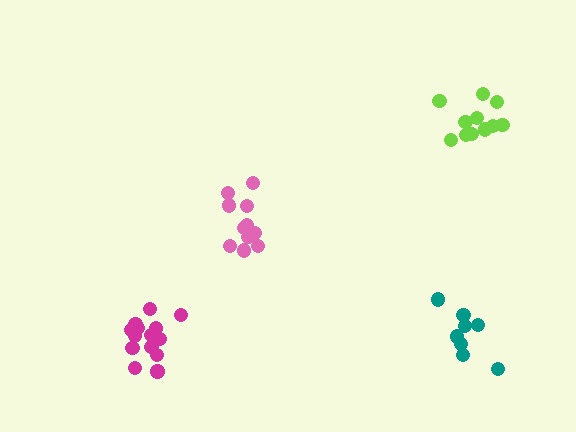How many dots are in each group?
Group 1: 15 dots, Group 2: 11 dots, Group 3: 9 dots, Group 4: 11 dots (46 total).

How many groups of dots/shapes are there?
There are 4 groups.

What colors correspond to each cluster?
The clusters are colored: magenta, pink, teal, lime.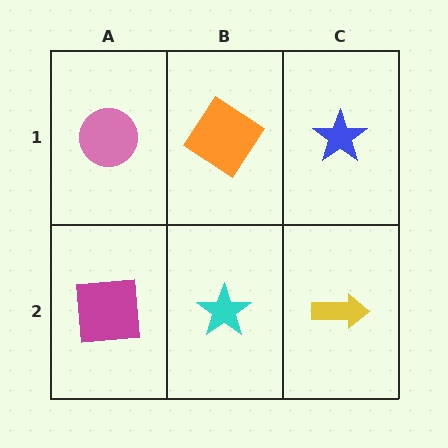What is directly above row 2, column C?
A blue star.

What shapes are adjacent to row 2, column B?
An orange diamond (row 1, column B), a magenta square (row 2, column A), a yellow arrow (row 2, column C).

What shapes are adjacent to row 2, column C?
A blue star (row 1, column C), a cyan star (row 2, column B).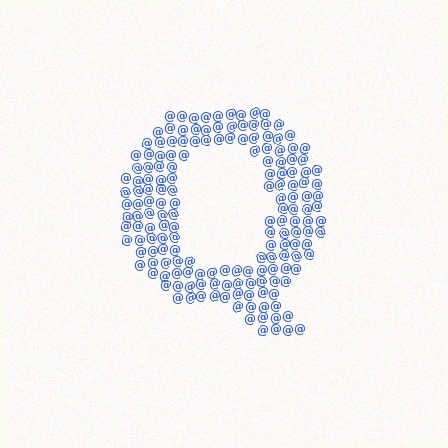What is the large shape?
The large shape is the letter Q.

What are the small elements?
The small elements are at signs.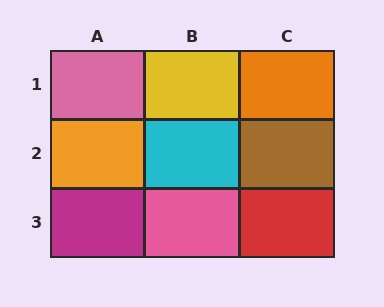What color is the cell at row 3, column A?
Magenta.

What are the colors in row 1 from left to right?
Pink, yellow, orange.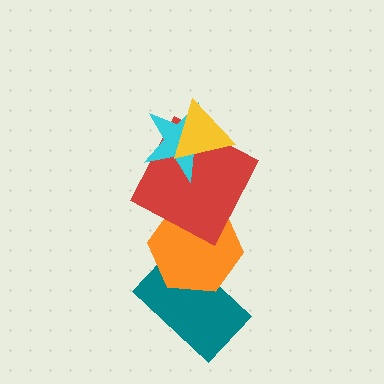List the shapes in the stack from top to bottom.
From top to bottom: the yellow triangle, the cyan star, the red square, the orange hexagon, the teal rectangle.